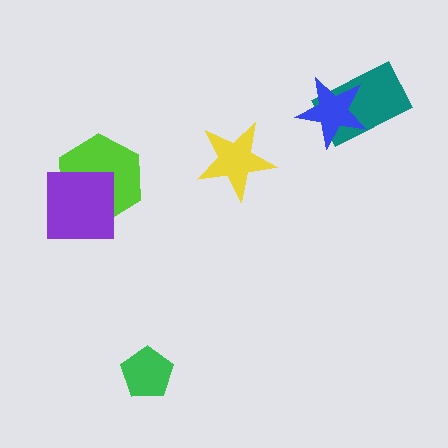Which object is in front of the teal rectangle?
The blue star is in front of the teal rectangle.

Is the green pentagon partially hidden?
No, no other shape covers it.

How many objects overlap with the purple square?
1 object overlaps with the purple square.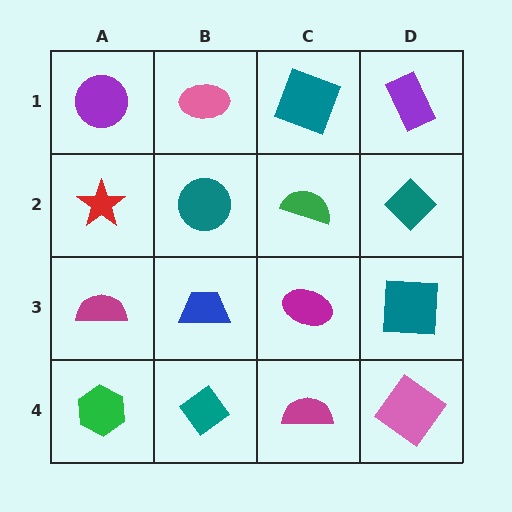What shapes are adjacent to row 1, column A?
A red star (row 2, column A), a pink ellipse (row 1, column B).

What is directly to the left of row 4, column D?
A magenta semicircle.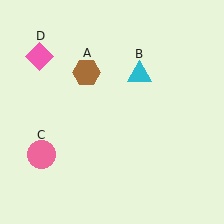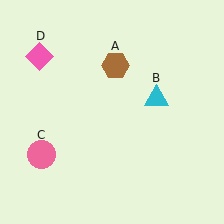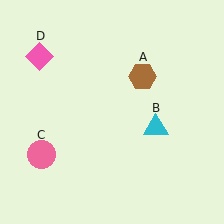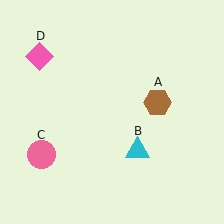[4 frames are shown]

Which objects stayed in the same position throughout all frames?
Pink circle (object C) and pink diamond (object D) remained stationary.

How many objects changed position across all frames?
2 objects changed position: brown hexagon (object A), cyan triangle (object B).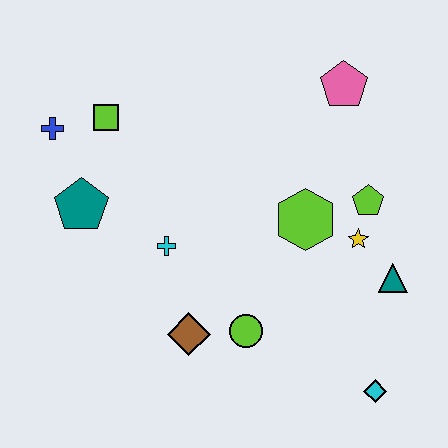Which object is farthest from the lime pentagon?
The blue cross is farthest from the lime pentagon.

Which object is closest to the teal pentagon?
The blue cross is closest to the teal pentagon.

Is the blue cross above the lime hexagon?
Yes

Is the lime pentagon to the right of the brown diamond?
Yes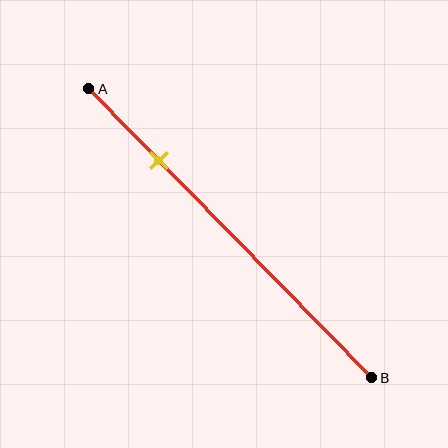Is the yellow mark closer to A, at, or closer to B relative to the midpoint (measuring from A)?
The yellow mark is closer to point A than the midpoint of segment AB.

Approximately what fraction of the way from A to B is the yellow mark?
The yellow mark is approximately 25% of the way from A to B.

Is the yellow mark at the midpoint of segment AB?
No, the mark is at about 25% from A, not at the 50% midpoint.